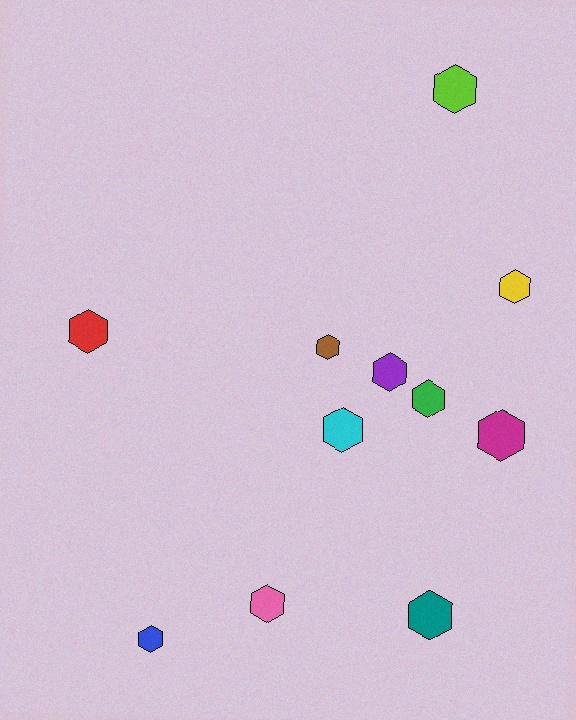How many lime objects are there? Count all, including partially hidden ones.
There is 1 lime object.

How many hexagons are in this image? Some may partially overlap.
There are 11 hexagons.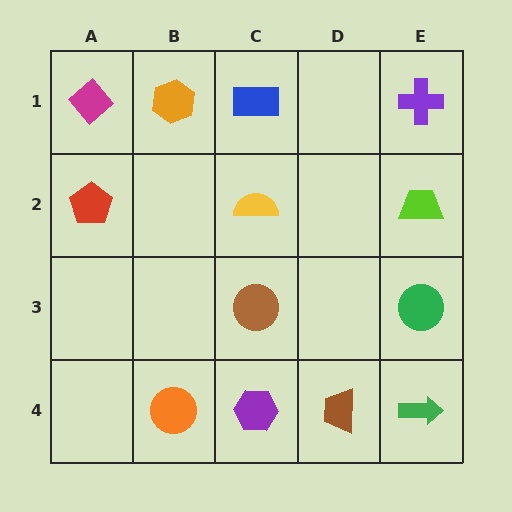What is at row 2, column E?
A lime trapezoid.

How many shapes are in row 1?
4 shapes.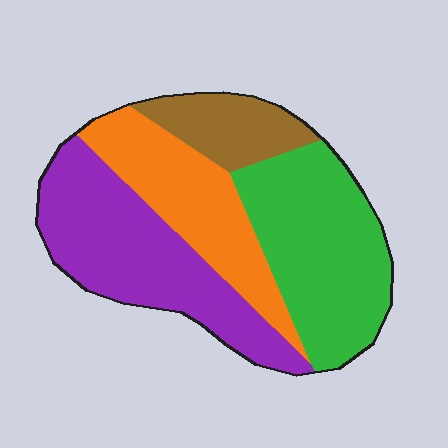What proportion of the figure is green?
Green takes up between a quarter and a half of the figure.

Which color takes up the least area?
Brown, at roughly 10%.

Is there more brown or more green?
Green.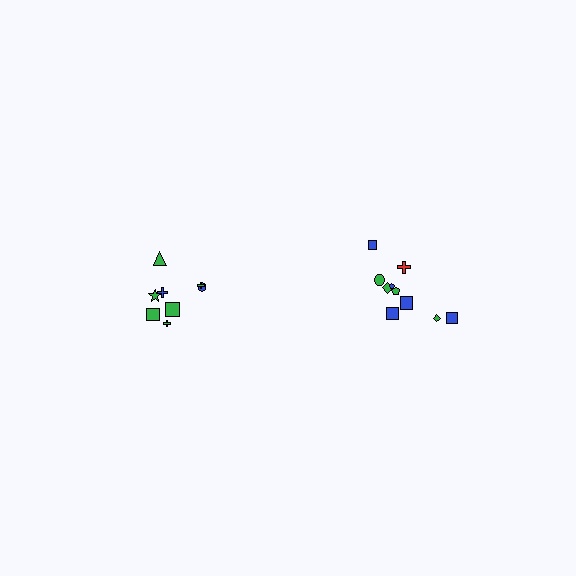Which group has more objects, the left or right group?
The right group.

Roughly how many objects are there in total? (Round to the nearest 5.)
Roughly 20 objects in total.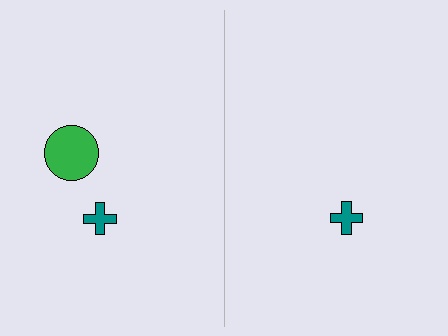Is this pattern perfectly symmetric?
No, the pattern is not perfectly symmetric. A green circle is missing from the right side.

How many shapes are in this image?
There are 3 shapes in this image.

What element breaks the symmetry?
A green circle is missing from the right side.